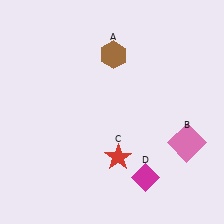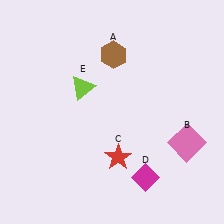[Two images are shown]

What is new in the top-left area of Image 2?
A lime triangle (E) was added in the top-left area of Image 2.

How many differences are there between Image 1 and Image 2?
There is 1 difference between the two images.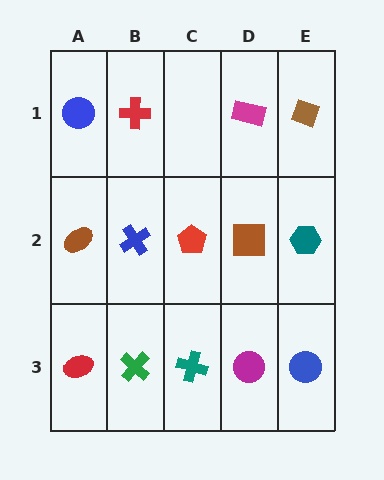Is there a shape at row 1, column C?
No, that cell is empty.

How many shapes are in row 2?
5 shapes.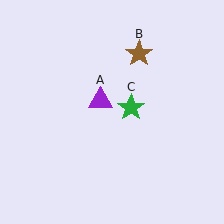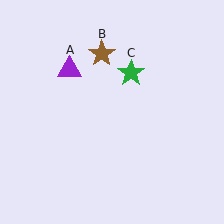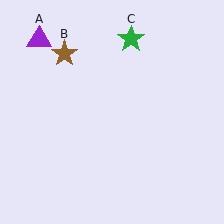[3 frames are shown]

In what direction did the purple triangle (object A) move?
The purple triangle (object A) moved up and to the left.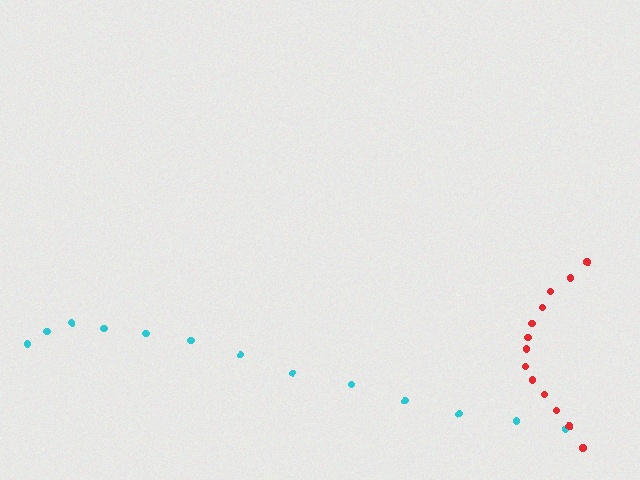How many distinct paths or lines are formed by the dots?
There are 2 distinct paths.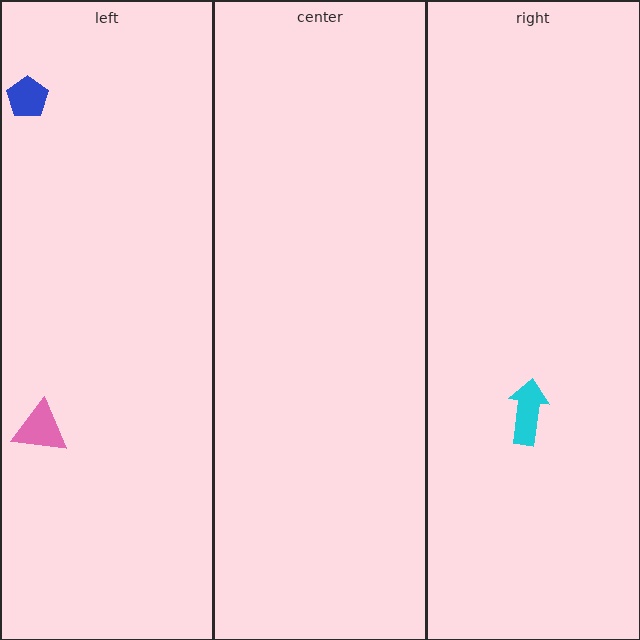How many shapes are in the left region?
2.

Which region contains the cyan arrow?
The right region.